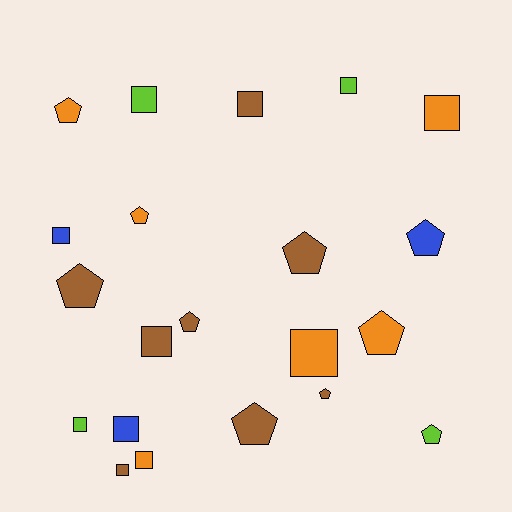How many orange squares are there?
There are 3 orange squares.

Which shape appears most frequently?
Square, with 11 objects.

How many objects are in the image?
There are 21 objects.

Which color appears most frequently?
Brown, with 8 objects.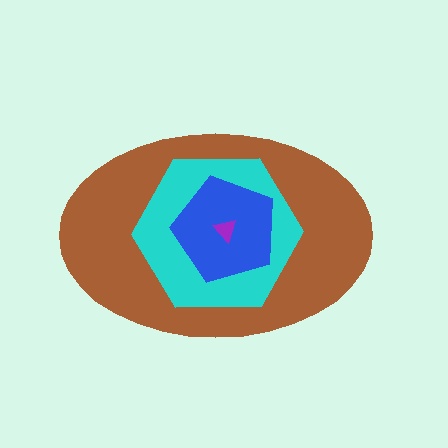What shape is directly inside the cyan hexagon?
The blue pentagon.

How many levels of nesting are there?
4.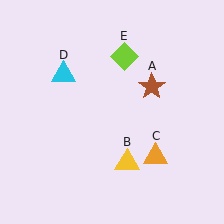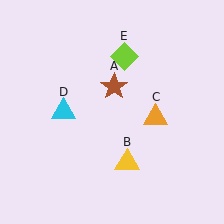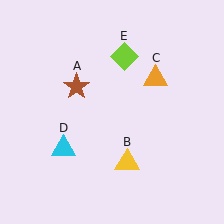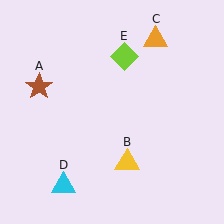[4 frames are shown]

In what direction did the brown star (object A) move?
The brown star (object A) moved left.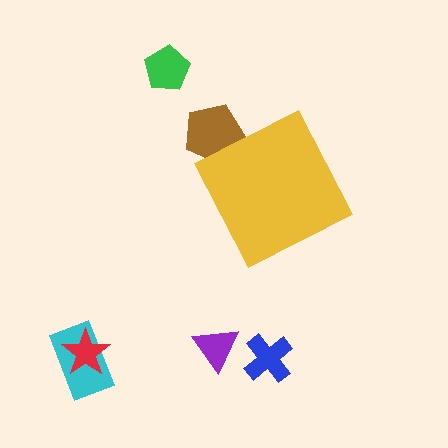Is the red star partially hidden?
No, the red star is fully visible.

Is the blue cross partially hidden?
No, the blue cross is fully visible.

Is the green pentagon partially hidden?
No, the green pentagon is fully visible.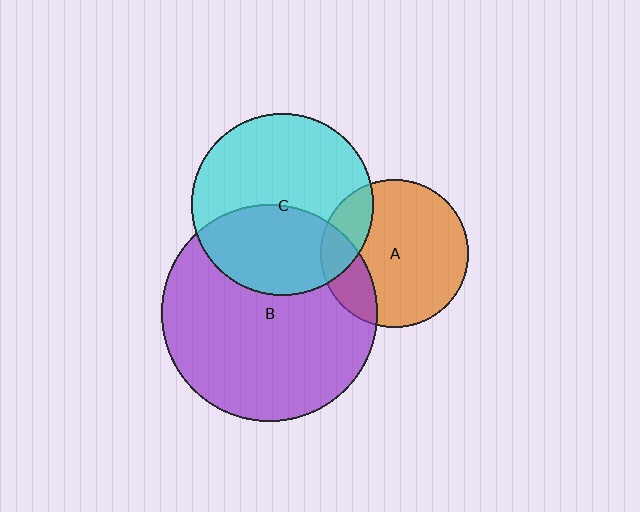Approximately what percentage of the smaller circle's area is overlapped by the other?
Approximately 20%.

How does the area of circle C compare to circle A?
Approximately 1.5 times.